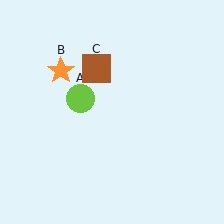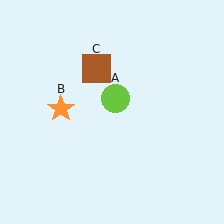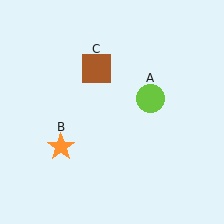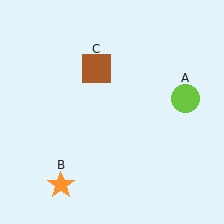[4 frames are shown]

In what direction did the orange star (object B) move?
The orange star (object B) moved down.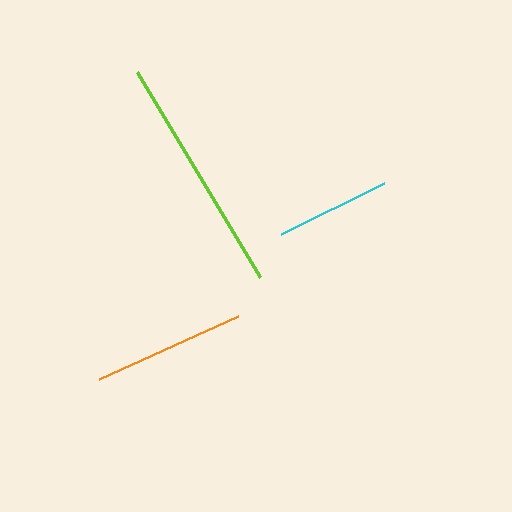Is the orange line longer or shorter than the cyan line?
The orange line is longer than the cyan line.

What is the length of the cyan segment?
The cyan segment is approximately 114 pixels long.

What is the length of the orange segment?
The orange segment is approximately 153 pixels long.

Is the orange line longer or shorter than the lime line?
The lime line is longer than the orange line.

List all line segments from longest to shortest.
From longest to shortest: lime, orange, cyan.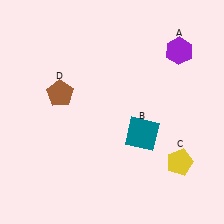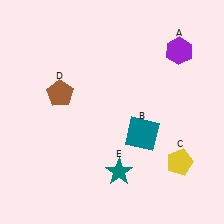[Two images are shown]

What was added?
A teal star (E) was added in Image 2.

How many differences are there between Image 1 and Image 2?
There is 1 difference between the two images.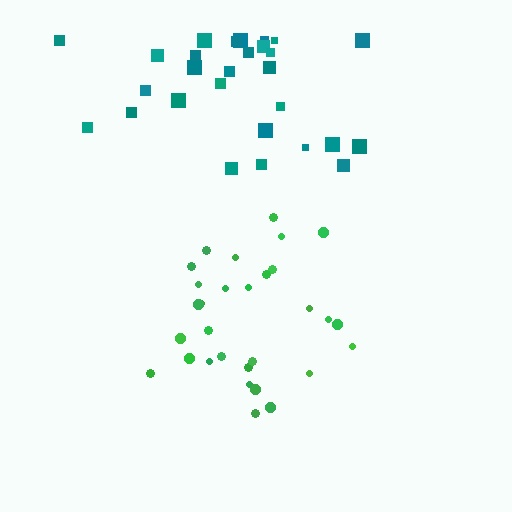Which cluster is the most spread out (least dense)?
Teal.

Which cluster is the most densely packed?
Green.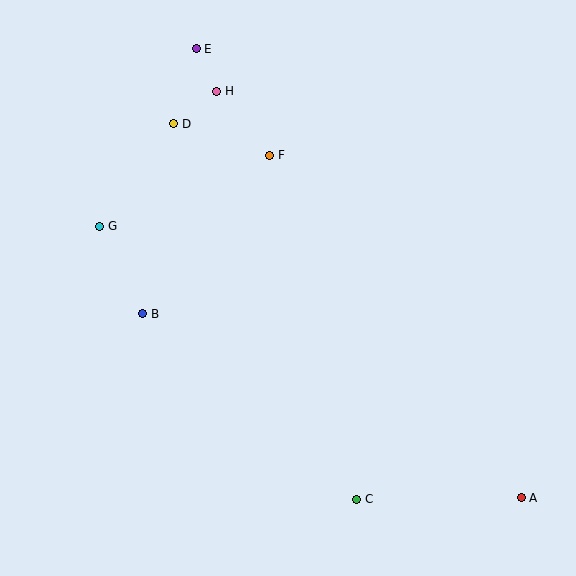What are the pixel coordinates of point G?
Point G is at (100, 226).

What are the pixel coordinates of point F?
Point F is at (270, 155).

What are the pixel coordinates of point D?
Point D is at (174, 124).